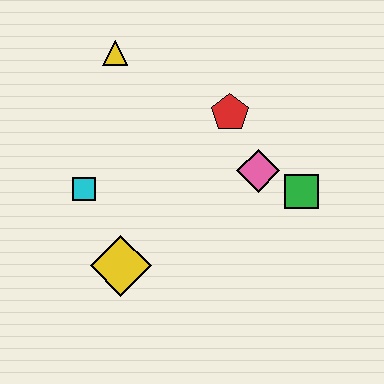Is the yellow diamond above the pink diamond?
No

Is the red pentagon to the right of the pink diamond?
No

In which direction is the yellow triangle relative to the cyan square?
The yellow triangle is above the cyan square.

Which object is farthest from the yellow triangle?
The green square is farthest from the yellow triangle.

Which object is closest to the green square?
The pink diamond is closest to the green square.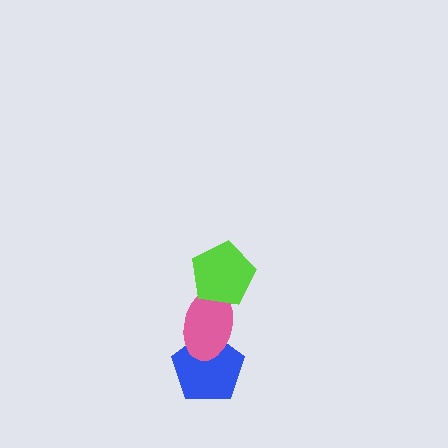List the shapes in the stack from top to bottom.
From top to bottom: the lime pentagon, the pink ellipse, the blue pentagon.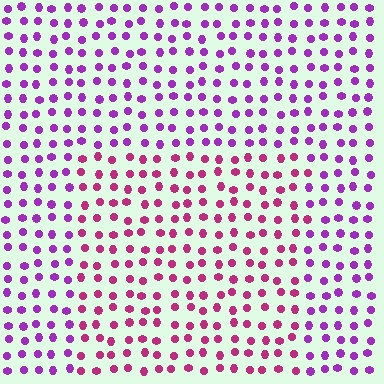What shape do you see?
I see a rectangle.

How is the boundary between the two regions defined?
The boundary is defined purely by a slight shift in hue (about 38 degrees). Spacing, size, and orientation are identical on both sides.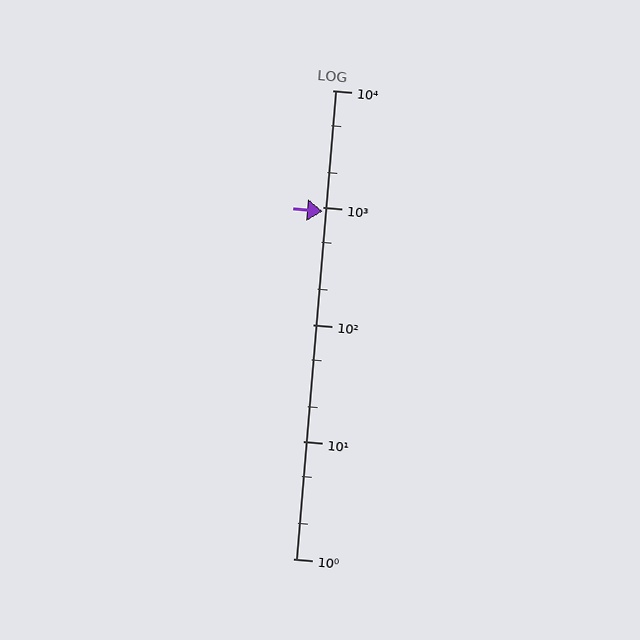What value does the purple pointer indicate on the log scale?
The pointer indicates approximately 930.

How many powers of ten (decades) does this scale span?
The scale spans 4 decades, from 1 to 10000.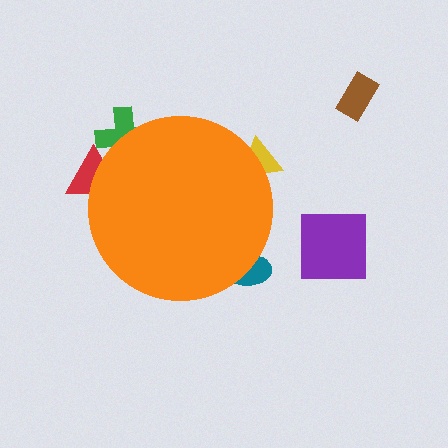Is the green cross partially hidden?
Yes, the green cross is partially hidden behind the orange circle.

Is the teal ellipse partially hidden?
Yes, the teal ellipse is partially hidden behind the orange circle.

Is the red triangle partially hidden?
Yes, the red triangle is partially hidden behind the orange circle.